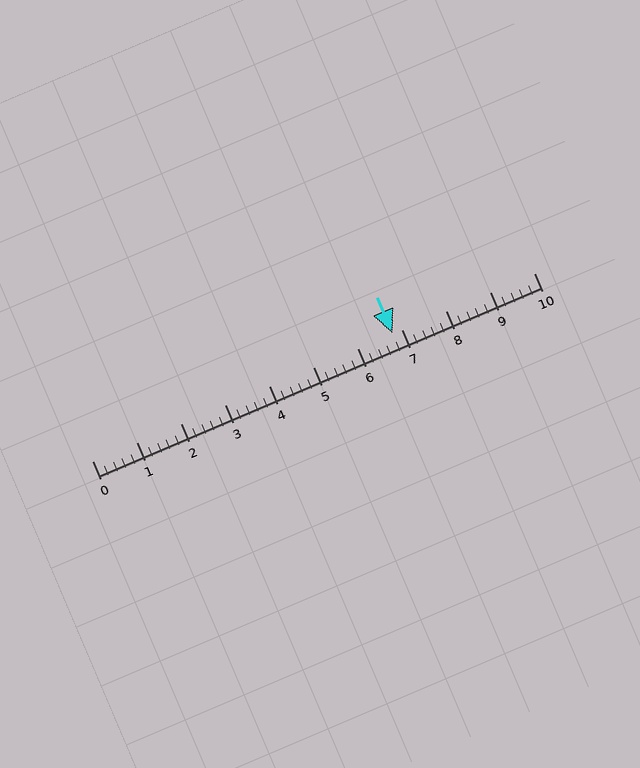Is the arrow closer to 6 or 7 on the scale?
The arrow is closer to 7.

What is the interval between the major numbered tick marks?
The major tick marks are spaced 1 units apart.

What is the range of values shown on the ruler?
The ruler shows values from 0 to 10.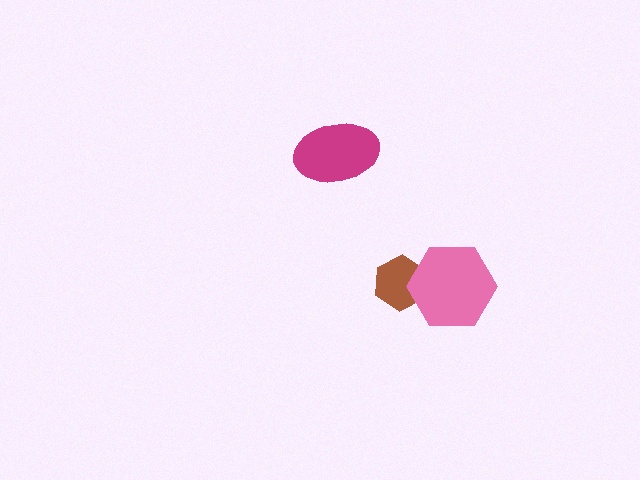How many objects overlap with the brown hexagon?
1 object overlaps with the brown hexagon.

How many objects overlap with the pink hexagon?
1 object overlaps with the pink hexagon.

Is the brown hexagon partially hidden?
Yes, it is partially covered by another shape.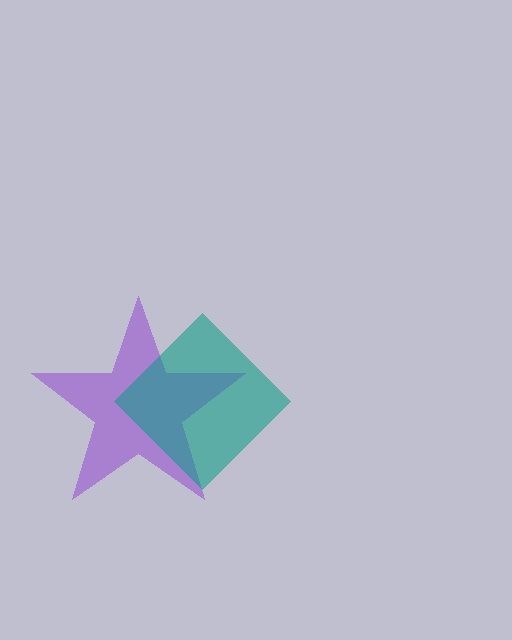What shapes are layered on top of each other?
The layered shapes are: a purple star, a teal diamond.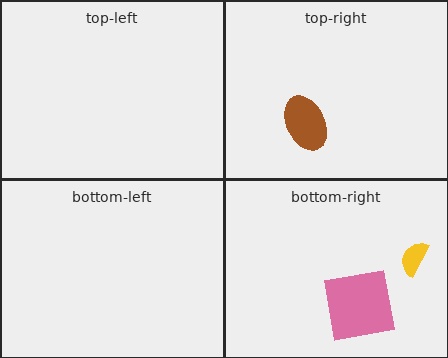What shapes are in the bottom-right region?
The yellow semicircle, the pink square.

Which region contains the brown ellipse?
The top-right region.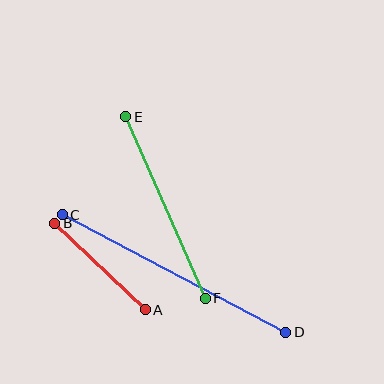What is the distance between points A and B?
The distance is approximately 125 pixels.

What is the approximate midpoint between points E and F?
The midpoint is at approximately (166, 207) pixels.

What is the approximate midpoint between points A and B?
The midpoint is at approximately (100, 266) pixels.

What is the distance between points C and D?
The distance is approximately 252 pixels.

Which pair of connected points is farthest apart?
Points C and D are farthest apart.